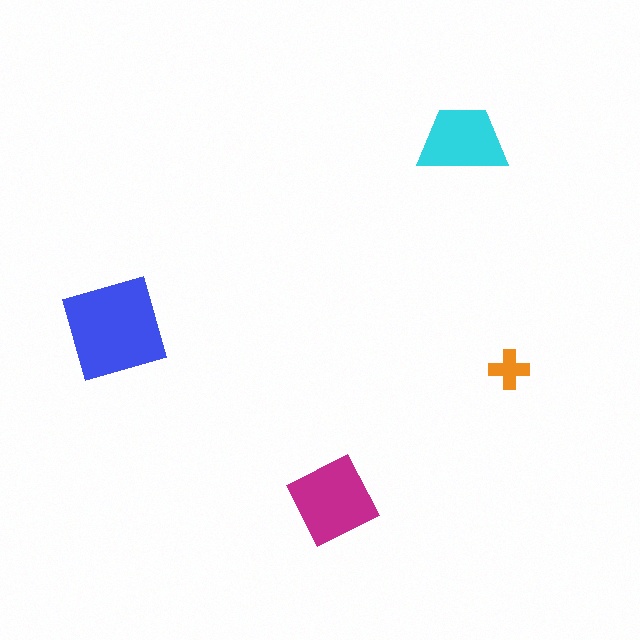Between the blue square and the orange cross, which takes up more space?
The blue square.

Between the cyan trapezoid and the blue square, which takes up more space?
The blue square.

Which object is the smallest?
The orange cross.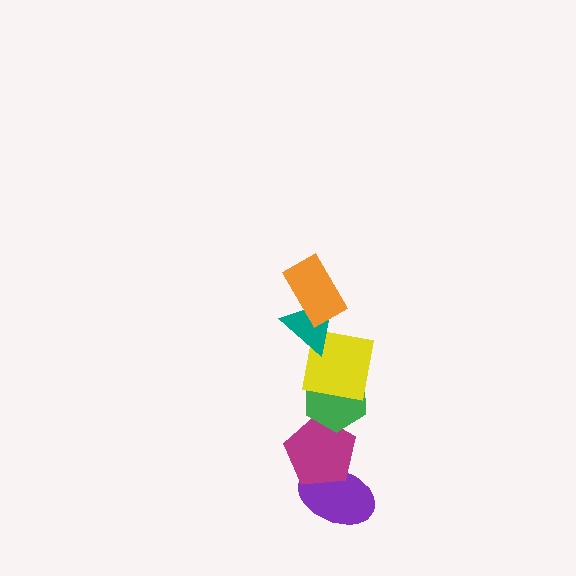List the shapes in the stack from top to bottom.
From top to bottom: the orange rectangle, the teal triangle, the yellow square, the green hexagon, the magenta pentagon, the purple ellipse.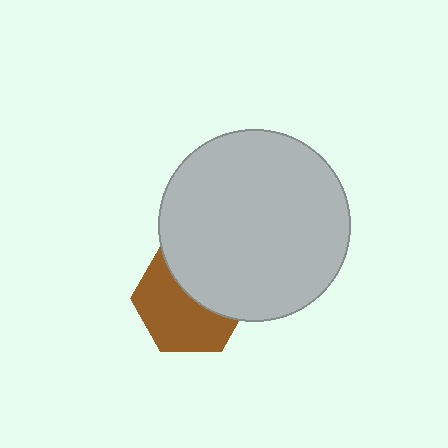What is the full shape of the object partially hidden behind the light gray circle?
The partially hidden object is a brown hexagon.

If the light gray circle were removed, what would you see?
You would see the complete brown hexagon.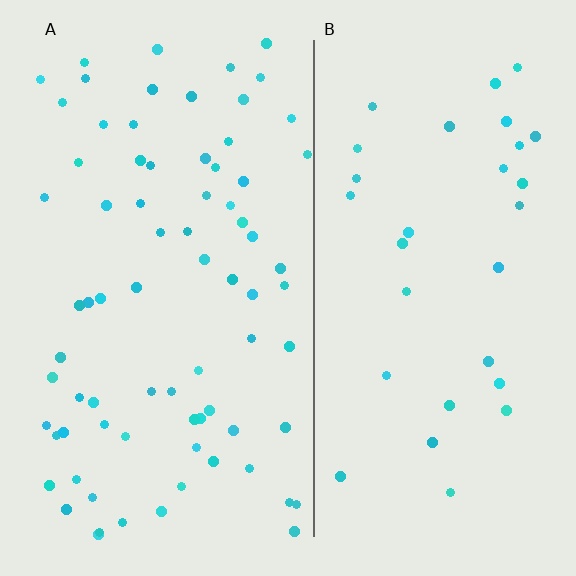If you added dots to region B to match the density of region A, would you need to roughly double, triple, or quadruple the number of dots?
Approximately double.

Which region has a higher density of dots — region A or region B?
A (the left).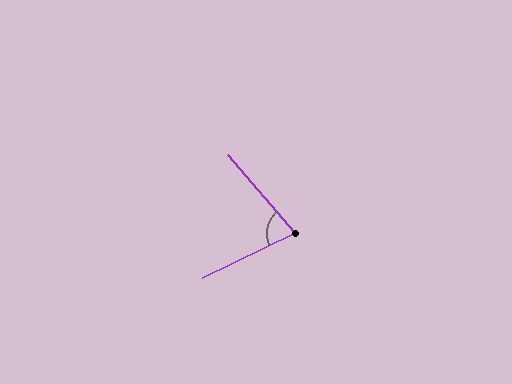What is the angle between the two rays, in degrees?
Approximately 75 degrees.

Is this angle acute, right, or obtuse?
It is acute.